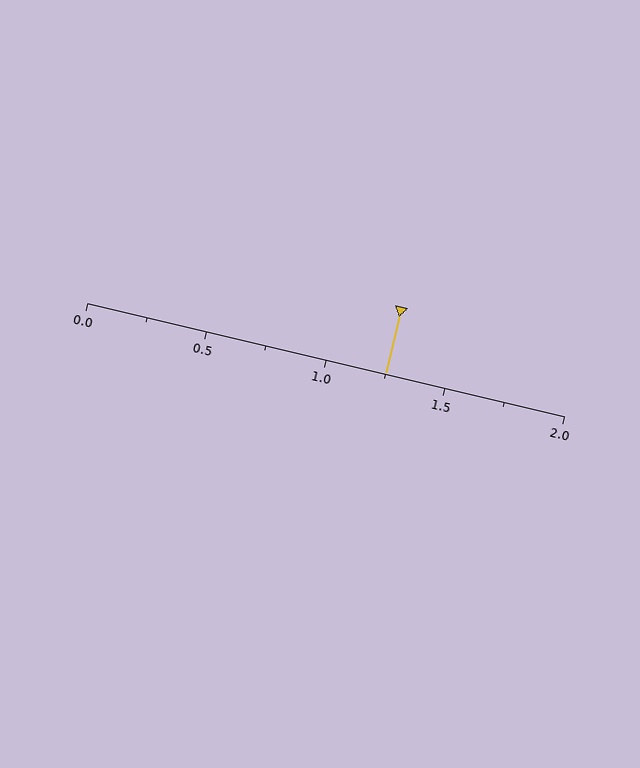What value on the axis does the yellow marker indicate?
The marker indicates approximately 1.25.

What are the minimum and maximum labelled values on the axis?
The axis runs from 0.0 to 2.0.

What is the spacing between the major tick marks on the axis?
The major ticks are spaced 0.5 apart.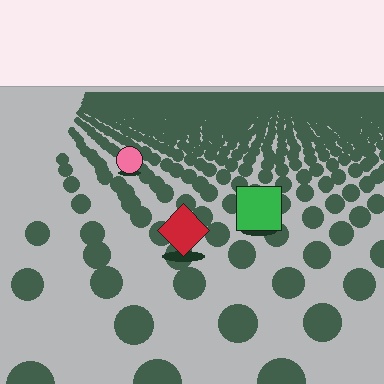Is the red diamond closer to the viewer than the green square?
Yes. The red diamond is closer — you can tell from the texture gradient: the ground texture is coarser near it.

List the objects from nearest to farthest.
From nearest to farthest: the red diamond, the green square, the pink circle.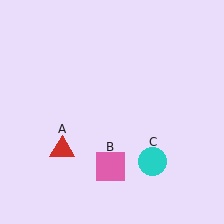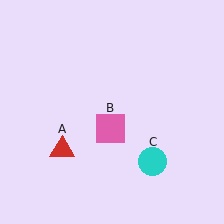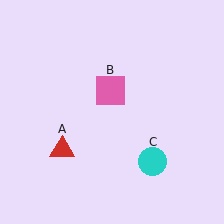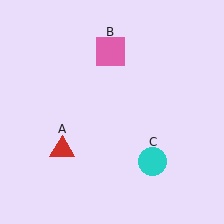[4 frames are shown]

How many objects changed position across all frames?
1 object changed position: pink square (object B).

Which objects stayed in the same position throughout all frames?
Red triangle (object A) and cyan circle (object C) remained stationary.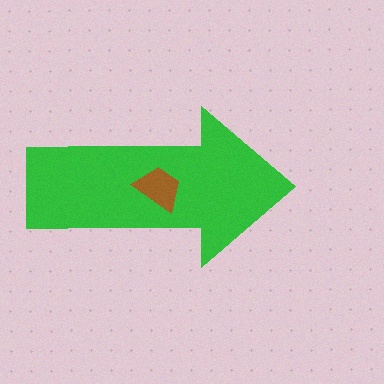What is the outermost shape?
The green arrow.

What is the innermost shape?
The brown trapezoid.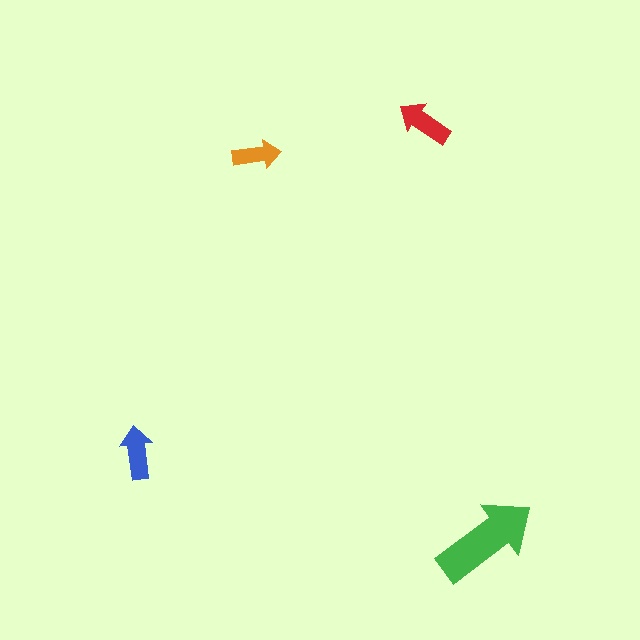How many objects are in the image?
There are 4 objects in the image.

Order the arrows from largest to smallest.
the green one, the red one, the blue one, the orange one.